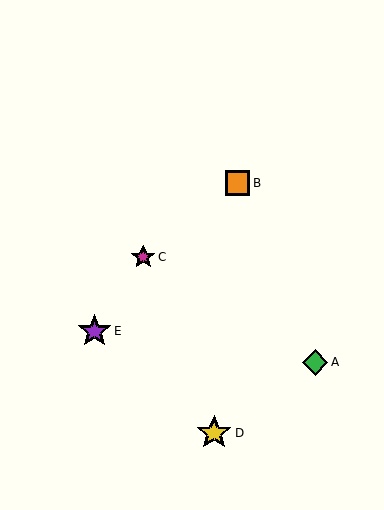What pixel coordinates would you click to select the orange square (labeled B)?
Click at (238, 183) to select the orange square B.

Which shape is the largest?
The yellow star (labeled D) is the largest.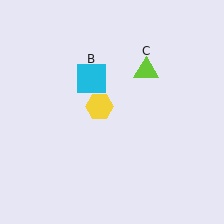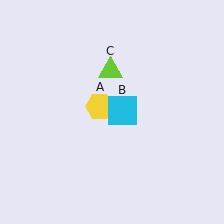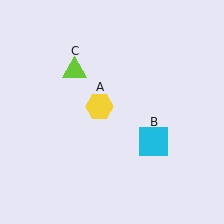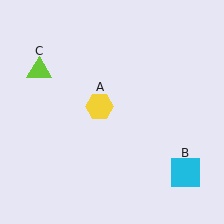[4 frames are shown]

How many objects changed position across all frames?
2 objects changed position: cyan square (object B), lime triangle (object C).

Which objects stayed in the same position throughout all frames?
Yellow hexagon (object A) remained stationary.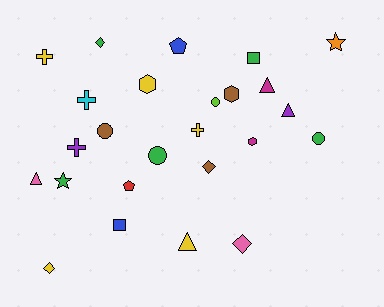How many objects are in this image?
There are 25 objects.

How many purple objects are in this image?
There are 2 purple objects.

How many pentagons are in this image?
There are 2 pentagons.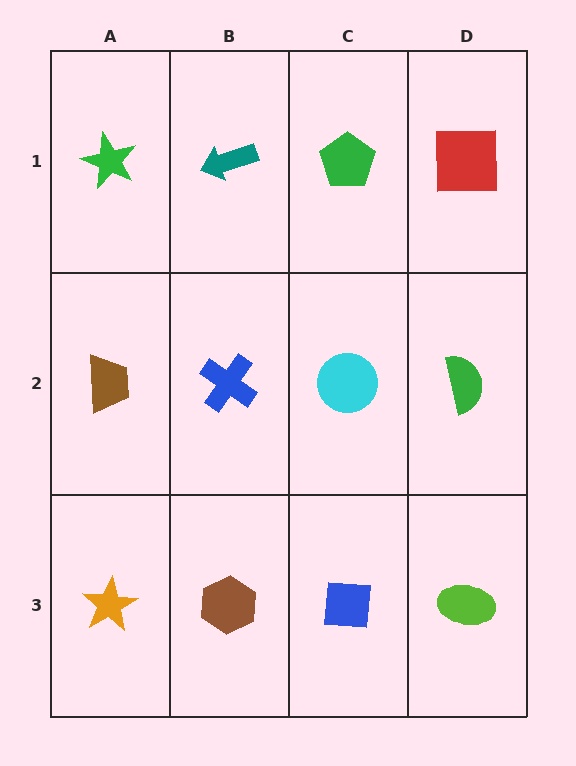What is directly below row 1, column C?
A cyan circle.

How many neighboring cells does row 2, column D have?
3.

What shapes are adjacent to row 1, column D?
A green semicircle (row 2, column D), a green pentagon (row 1, column C).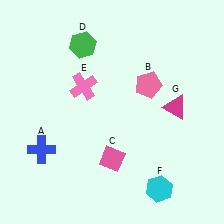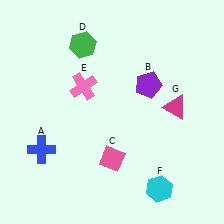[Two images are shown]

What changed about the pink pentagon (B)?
In Image 1, B is pink. In Image 2, it changed to purple.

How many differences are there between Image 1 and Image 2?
There is 1 difference between the two images.